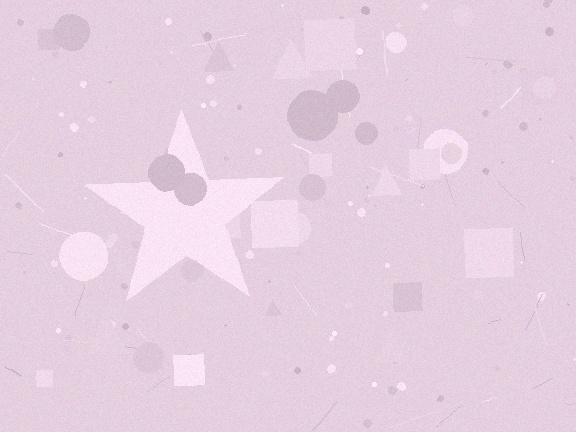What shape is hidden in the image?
A star is hidden in the image.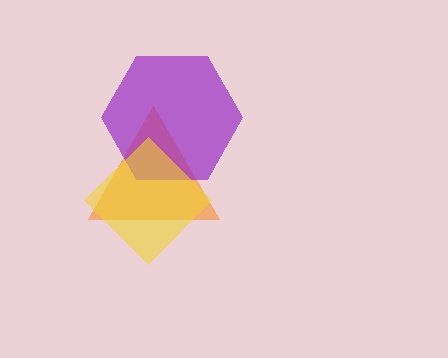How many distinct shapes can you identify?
There are 3 distinct shapes: an orange triangle, a purple hexagon, a yellow diamond.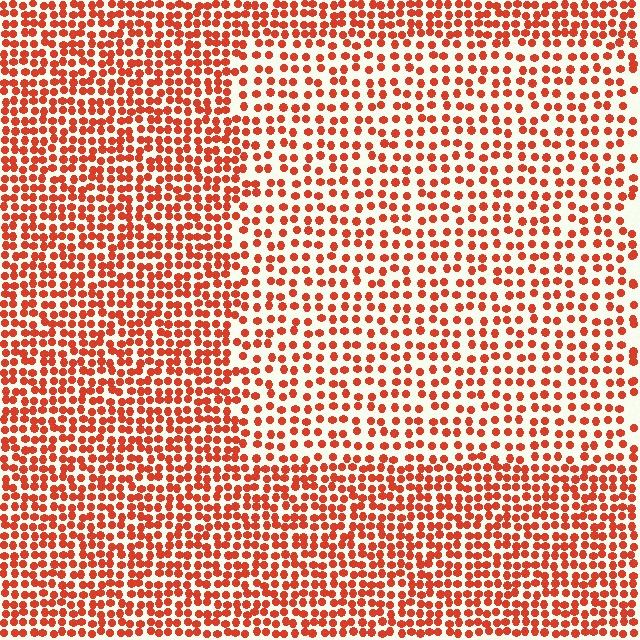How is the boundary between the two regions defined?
The boundary is defined by a change in element density (approximately 1.7x ratio). All elements are the same color, size, and shape.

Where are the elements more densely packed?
The elements are more densely packed outside the rectangle boundary.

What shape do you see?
I see a rectangle.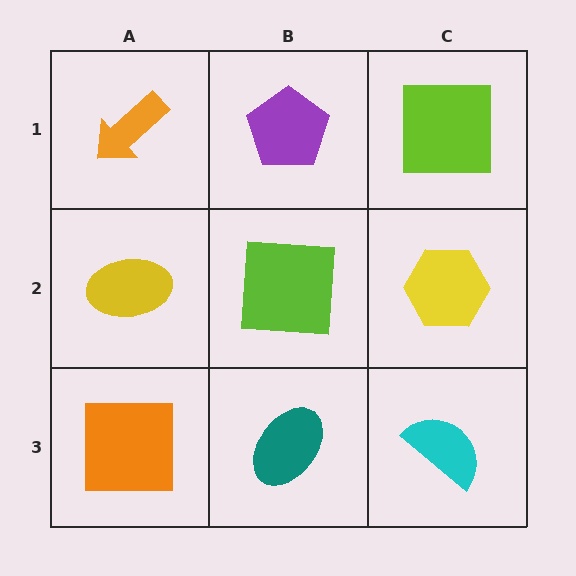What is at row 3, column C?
A cyan semicircle.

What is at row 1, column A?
An orange arrow.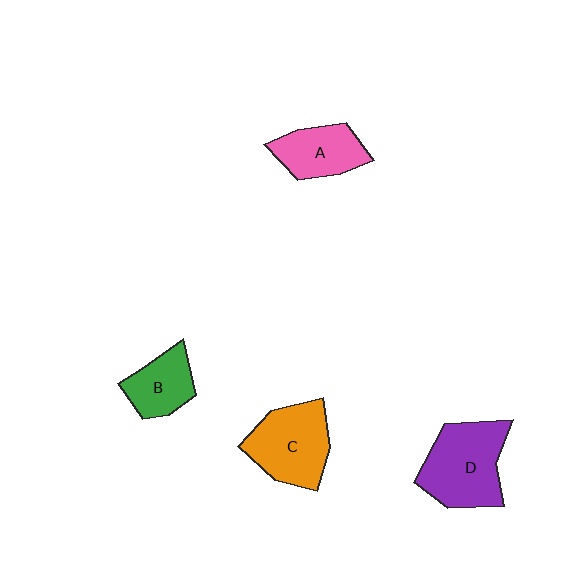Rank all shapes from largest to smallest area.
From largest to smallest: D (purple), C (orange), A (pink), B (green).